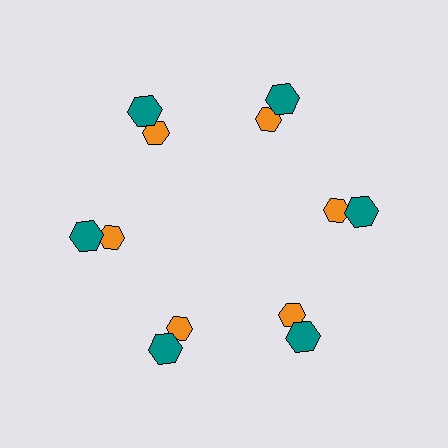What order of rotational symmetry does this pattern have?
This pattern has 6-fold rotational symmetry.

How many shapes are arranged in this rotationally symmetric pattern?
There are 12 shapes, arranged in 6 groups of 2.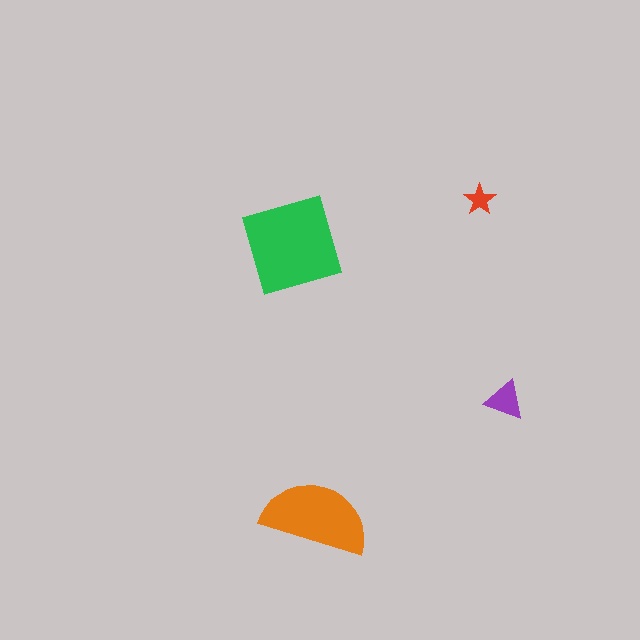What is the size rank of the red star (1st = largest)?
4th.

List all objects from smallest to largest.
The red star, the purple triangle, the orange semicircle, the green square.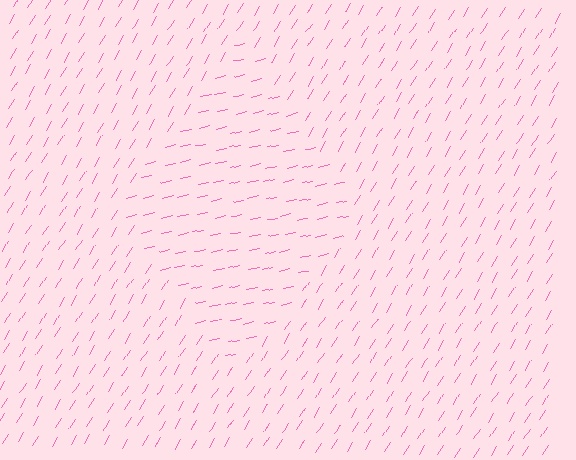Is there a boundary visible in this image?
Yes, there is a texture boundary formed by a change in line orientation.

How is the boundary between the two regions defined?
The boundary is defined purely by a change in line orientation (approximately 45 degrees difference). All lines are the same color and thickness.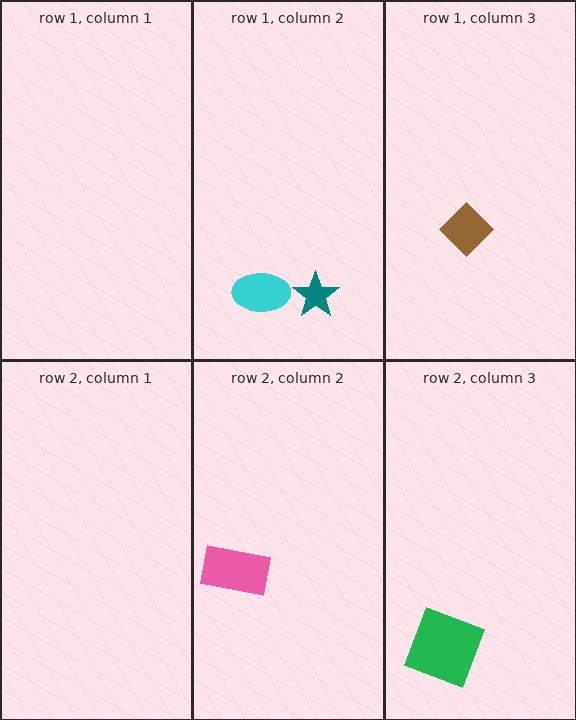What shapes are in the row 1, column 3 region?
The brown diamond.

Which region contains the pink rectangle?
The row 2, column 2 region.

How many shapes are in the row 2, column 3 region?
1.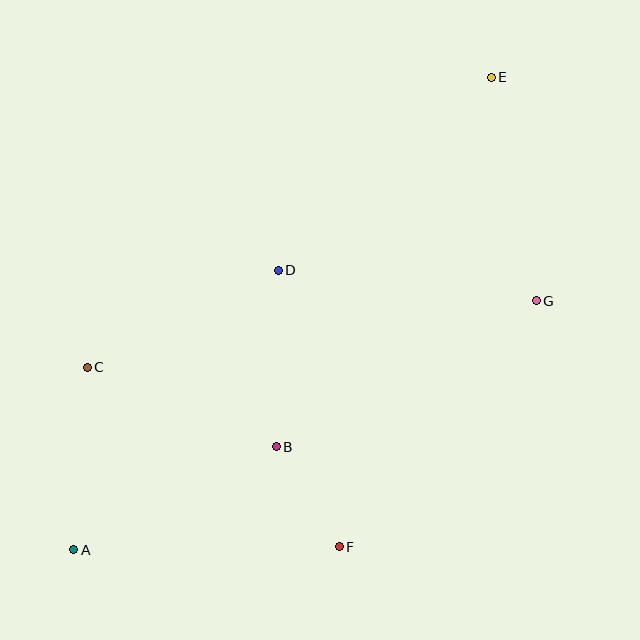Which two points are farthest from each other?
Points A and E are farthest from each other.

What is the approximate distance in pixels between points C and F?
The distance between C and F is approximately 309 pixels.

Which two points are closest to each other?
Points B and F are closest to each other.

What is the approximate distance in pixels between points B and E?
The distance between B and E is approximately 427 pixels.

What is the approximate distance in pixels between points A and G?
The distance between A and G is approximately 525 pixels.